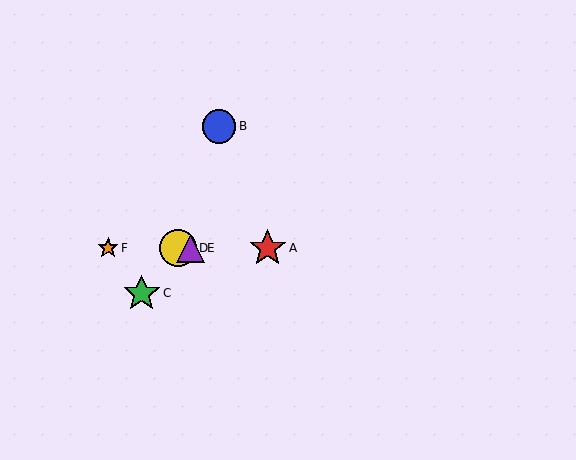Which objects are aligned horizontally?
Objects A, D, E, F are aligned horizontally.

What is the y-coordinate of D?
Object D is at y≈248.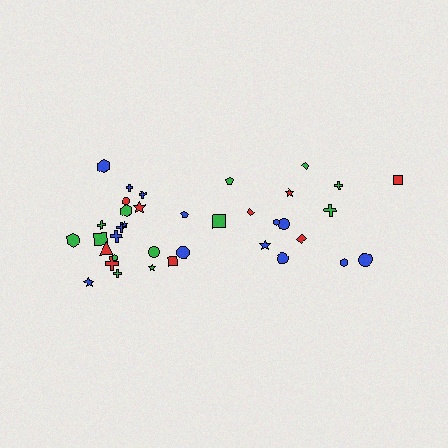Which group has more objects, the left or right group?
The left group.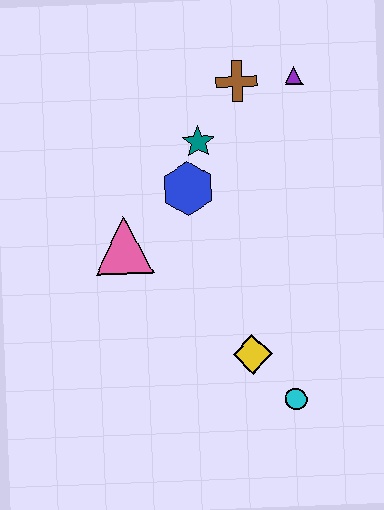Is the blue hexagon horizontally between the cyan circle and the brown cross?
No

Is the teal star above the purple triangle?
No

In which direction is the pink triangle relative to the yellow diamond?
The pink triangle is to the left of the yellow diamond.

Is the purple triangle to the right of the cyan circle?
Yes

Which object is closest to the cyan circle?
The yellow diamond is closest to the cyan circle.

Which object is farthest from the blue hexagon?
The cyan circle is farthest from the blue hexagon.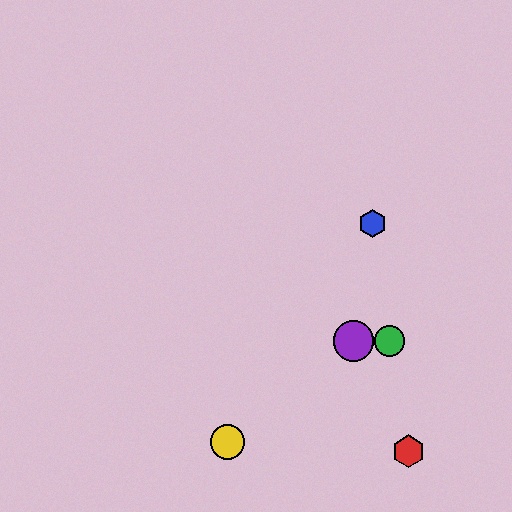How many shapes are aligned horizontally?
2 shapes (the green circle, the purple circle) are aligned horizontally.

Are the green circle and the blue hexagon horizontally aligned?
No, the green circle is at y≈341 and the blue hexagon is at y≈223.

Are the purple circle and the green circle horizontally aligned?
Yes, both are at y≈341.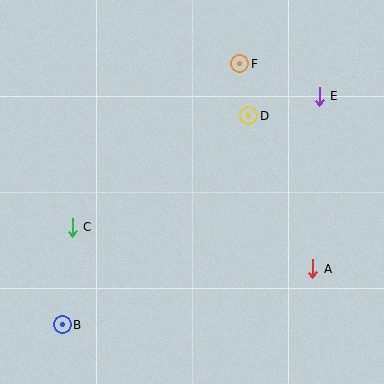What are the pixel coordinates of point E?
Point E is at (319, 96).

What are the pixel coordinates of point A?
Point A is at (313, 269).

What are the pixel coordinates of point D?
Point D is at (249, 116).